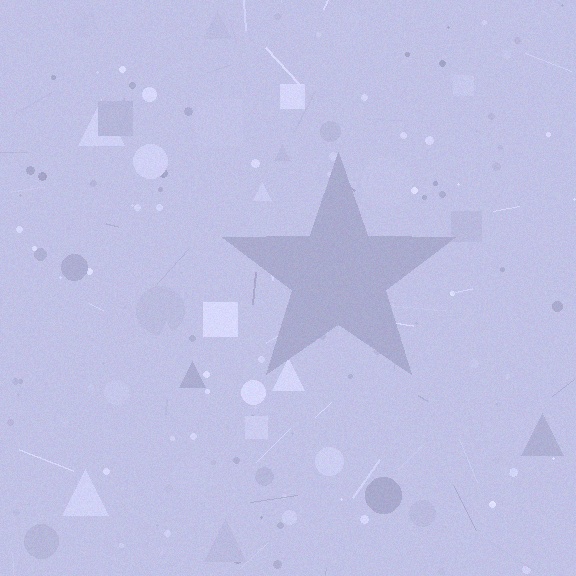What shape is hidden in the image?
A star is hidden in the image.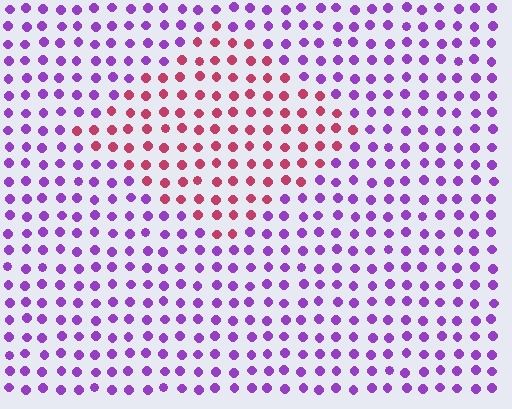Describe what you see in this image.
The image is filled with small purple elements in a uniform arrangement. A diamond-shaped region is visible where the elements are tinted to a slightly different hue, forming a subtle color boundary.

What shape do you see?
I see a diamond.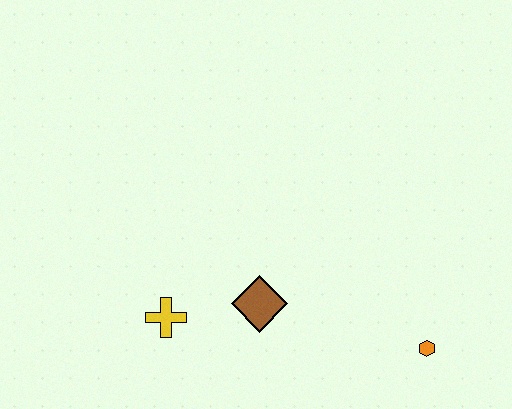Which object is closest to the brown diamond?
The yellow cross is closest to the brown diamond.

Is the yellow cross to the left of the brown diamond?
Yes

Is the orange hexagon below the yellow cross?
Yes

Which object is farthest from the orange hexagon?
The yellow cross is farthest from the orange hexagon.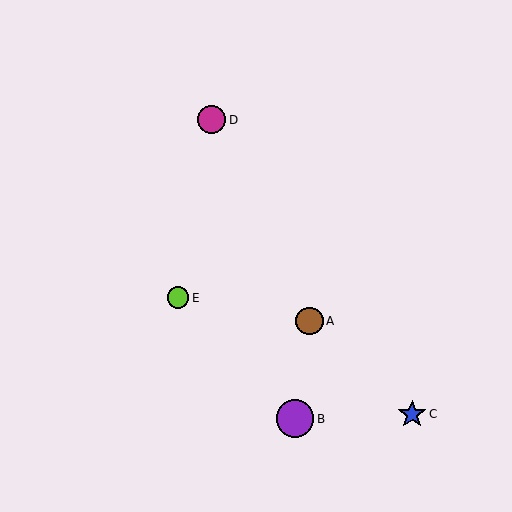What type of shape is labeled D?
Shape D is a magenta circle.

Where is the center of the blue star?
The center of the blue star is at (412, 414).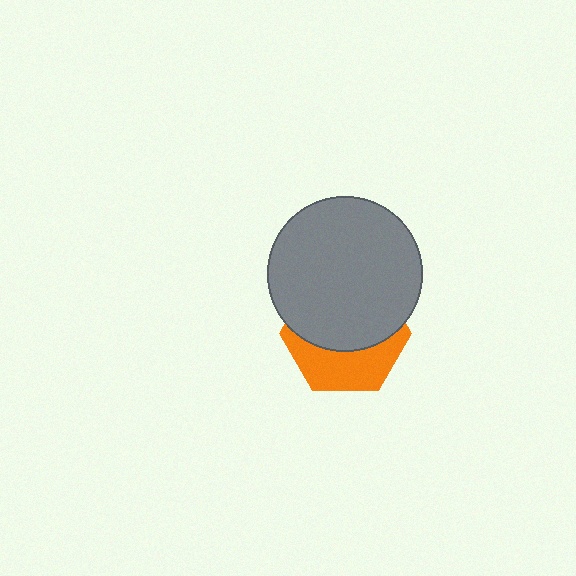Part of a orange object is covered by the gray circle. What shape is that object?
It is a hexagon.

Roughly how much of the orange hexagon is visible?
A small part of it is visible (roughly 40%).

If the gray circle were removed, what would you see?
You would see the complete orange hexagon.